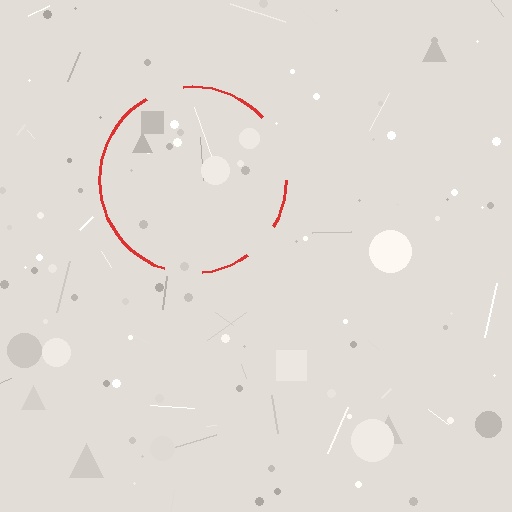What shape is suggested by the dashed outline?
The dashed outline suggests a circle.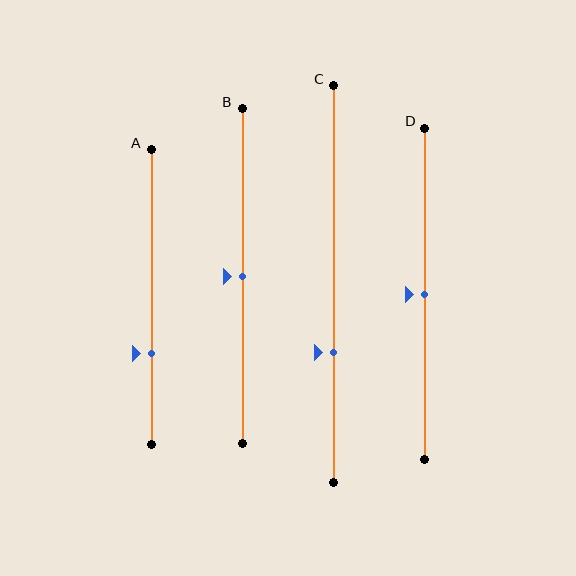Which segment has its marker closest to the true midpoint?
Segment B has its marker closest to the true midpoint.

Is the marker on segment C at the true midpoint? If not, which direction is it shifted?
No, the marker on segment C is shifted downward by about 17% of the segment length.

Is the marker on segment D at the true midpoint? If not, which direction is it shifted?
Yes, the marker on segment D is at the true midpoint.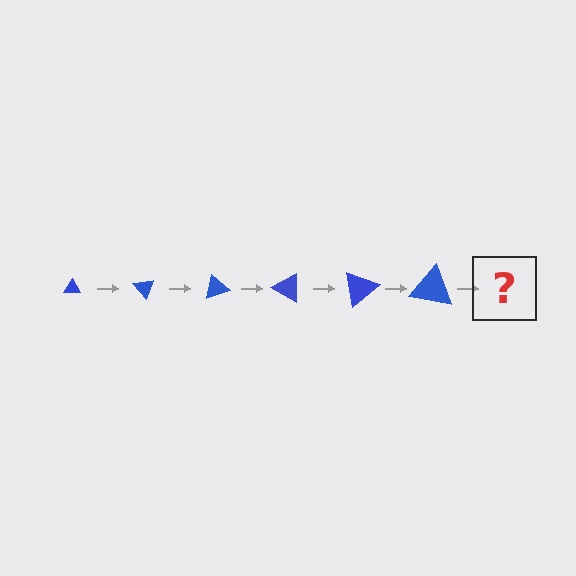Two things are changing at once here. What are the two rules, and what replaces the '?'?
The two rules are that the triangle grows larger each step and it rotates 50 degrees each step. The '?' should be a triangle, larger than the previous one and rotated 300 degrees from the start.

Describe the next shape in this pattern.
It should be a triangle, larger than the previous one and rotated 300 degrees from the start.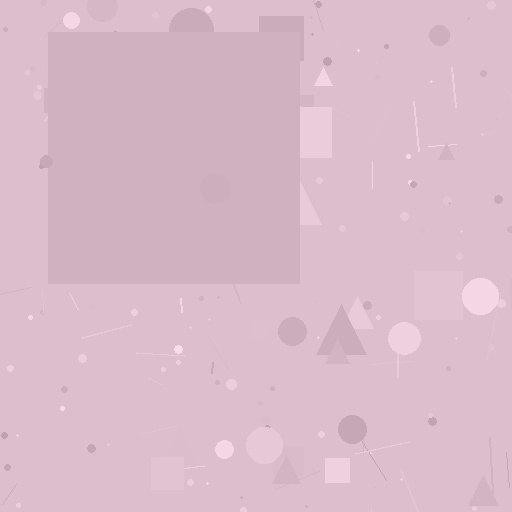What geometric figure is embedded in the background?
A square is embedded in the background.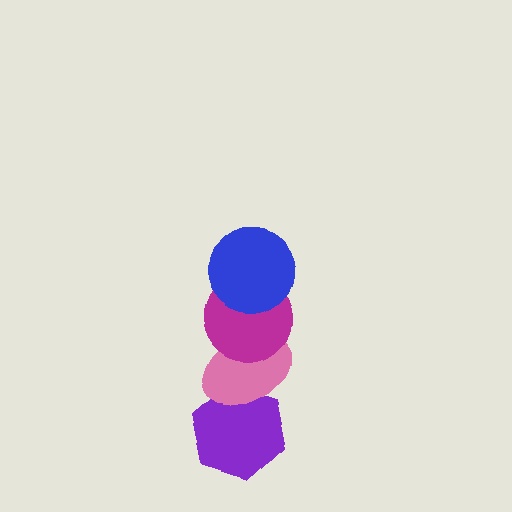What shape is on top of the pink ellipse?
The magenta circle is on top of the pink ellipse.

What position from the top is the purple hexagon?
The purple hexagon is 4th from the top.